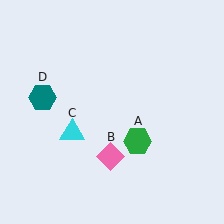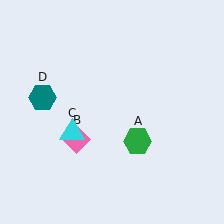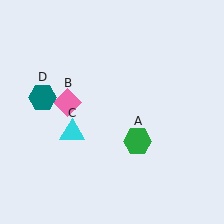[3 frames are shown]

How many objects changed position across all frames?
1 object changed position: pink diamond (object B).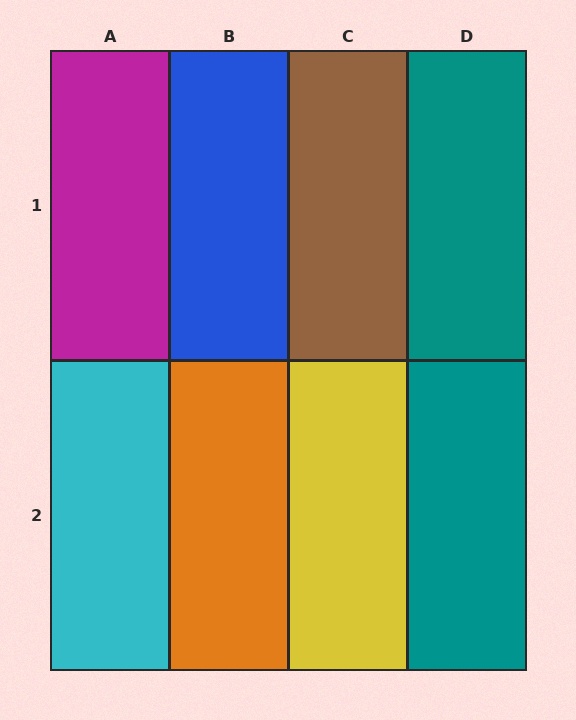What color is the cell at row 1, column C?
Brown.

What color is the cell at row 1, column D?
Teal.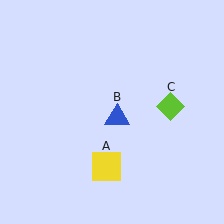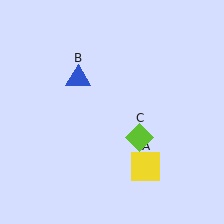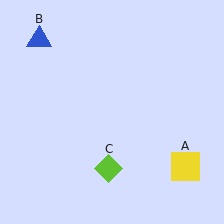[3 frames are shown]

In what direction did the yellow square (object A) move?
The yellow square (object A) moved right.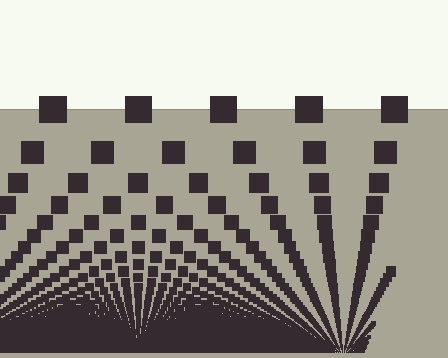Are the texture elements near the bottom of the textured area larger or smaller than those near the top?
Smaller. The gradient is inverted — elements near the bottom are smaller and denser.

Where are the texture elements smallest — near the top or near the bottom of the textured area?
Near the bottom.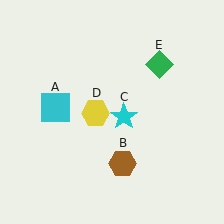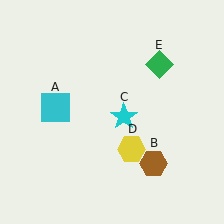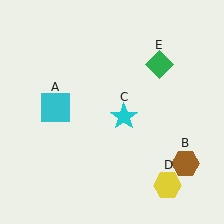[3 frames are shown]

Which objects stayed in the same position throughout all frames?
Cyan square (object A) and cyan star (object C) and green diamond (object E) remained stationary.